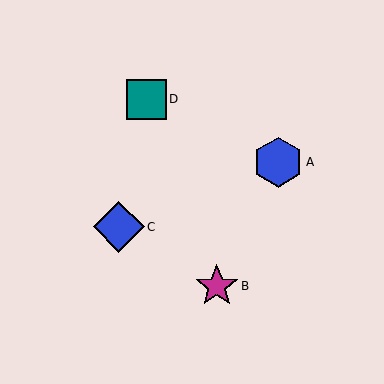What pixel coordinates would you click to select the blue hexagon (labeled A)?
Click at (278, 162) to select the blue hexagon A.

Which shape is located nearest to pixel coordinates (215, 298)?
The magenta star (labeled B) at (217, 286) is nearest to that location.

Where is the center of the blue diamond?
The center of the blue diamond is at (119, 227).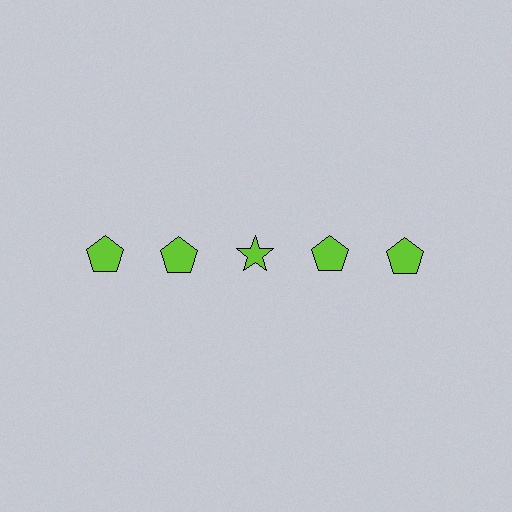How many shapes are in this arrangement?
There are 5 shapes arranged in a grid pattern.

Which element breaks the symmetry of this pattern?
The lime star in the top row, center column breaks the symmetry. All other shapes are lime pentagons.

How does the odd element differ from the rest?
It has a different shape: star instead of pentagon.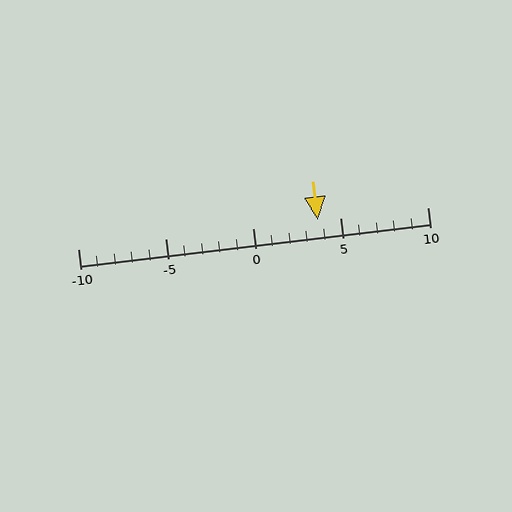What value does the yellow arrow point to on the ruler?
The yellow arrow points to approximately 4.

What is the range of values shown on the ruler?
The ruler shows values from -10 to 10.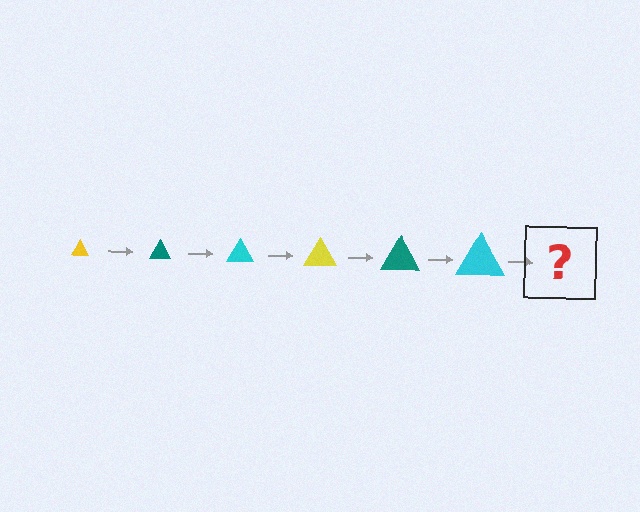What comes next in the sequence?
The next element should be a yellow triangle, larger than the previous one.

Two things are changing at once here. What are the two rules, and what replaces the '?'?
The two rules are that the triangle grows larger each step and the color cycles through yellow, teal, and cyan. The '?' should be a yellow triangle, larger than the previous one.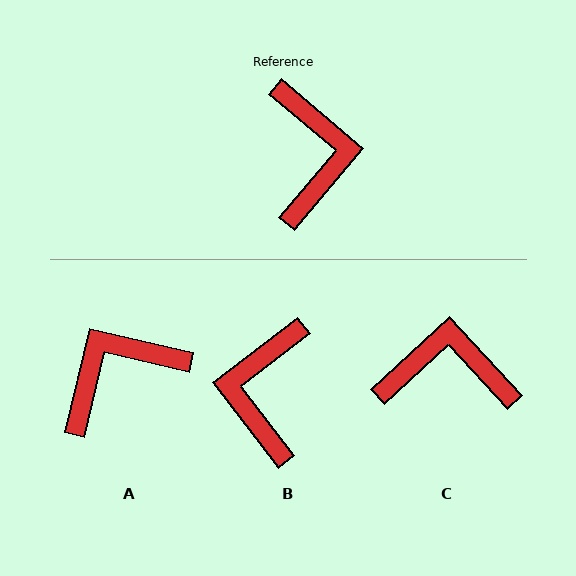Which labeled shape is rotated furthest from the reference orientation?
B, about 168 degrees away.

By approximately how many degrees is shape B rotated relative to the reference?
Approximately 168 degrees counter-clockwise.